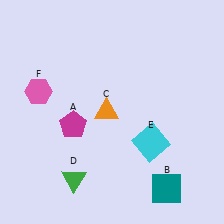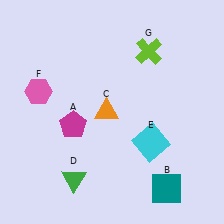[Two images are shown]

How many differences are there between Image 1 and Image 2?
There is 1 difference between the two images.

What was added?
A lime cross (G) was added in Image 2.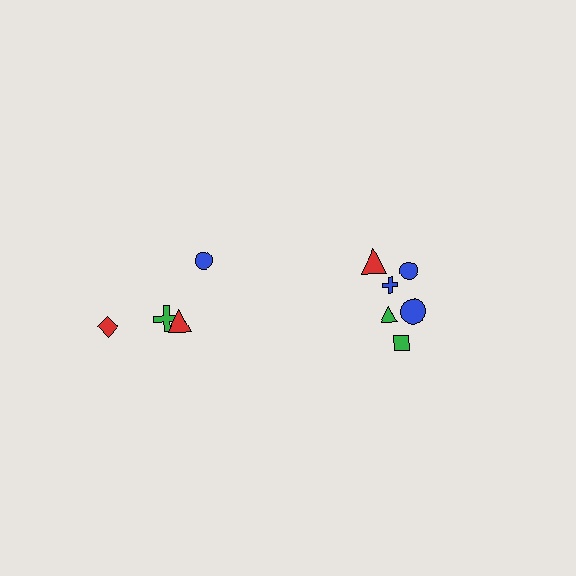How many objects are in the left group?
There are 4 objects.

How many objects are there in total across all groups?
There are 10 objects.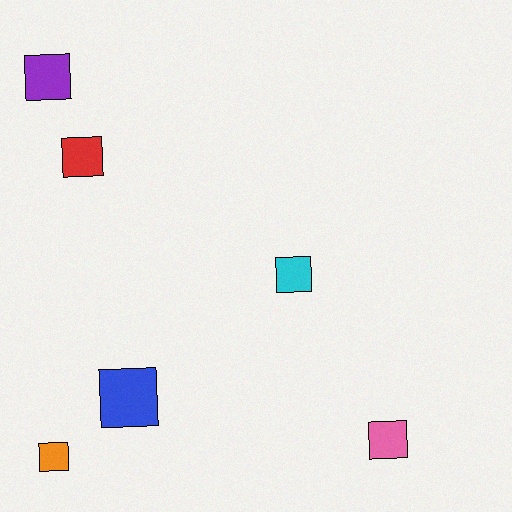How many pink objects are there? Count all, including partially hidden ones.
There is 1 pink object.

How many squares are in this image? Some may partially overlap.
There are 6 squares.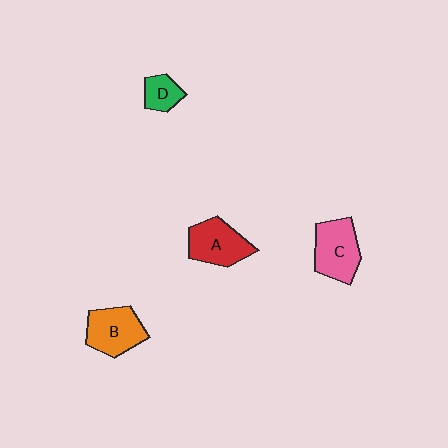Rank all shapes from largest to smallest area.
From largest to smallest: C (pink), B (orange), A (red), D (green).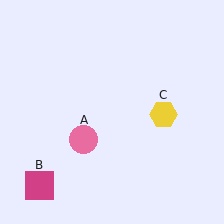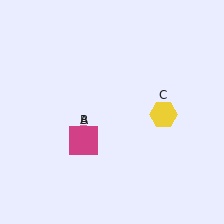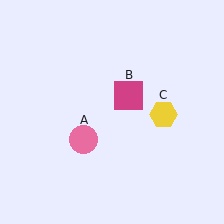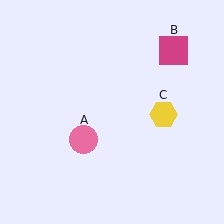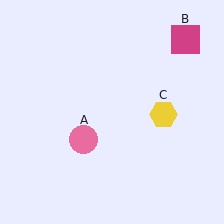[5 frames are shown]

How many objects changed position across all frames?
1 object changed position: magenta square (object B).